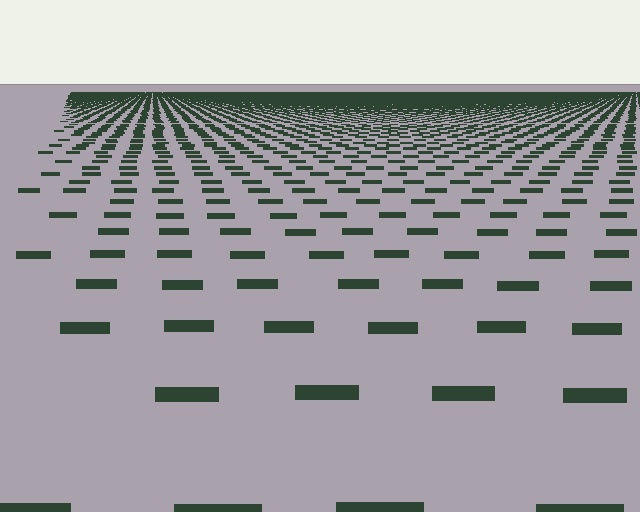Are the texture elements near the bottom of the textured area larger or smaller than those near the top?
Larger. Near the bottom, elements are closer to the viewer and appear at a bigger on-screen size.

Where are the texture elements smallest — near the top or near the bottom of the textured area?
Near the top.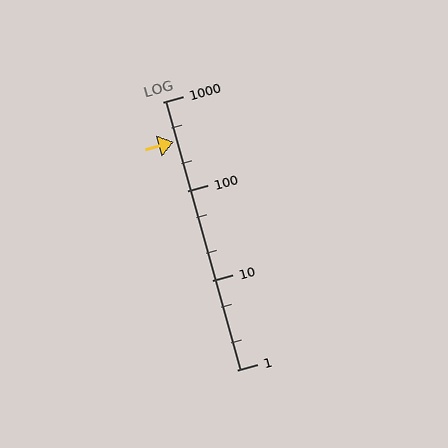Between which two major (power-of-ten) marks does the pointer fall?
The pointer is between 100 and 1000.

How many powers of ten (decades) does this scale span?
The scale spans 3 decades, from 1 to 1000.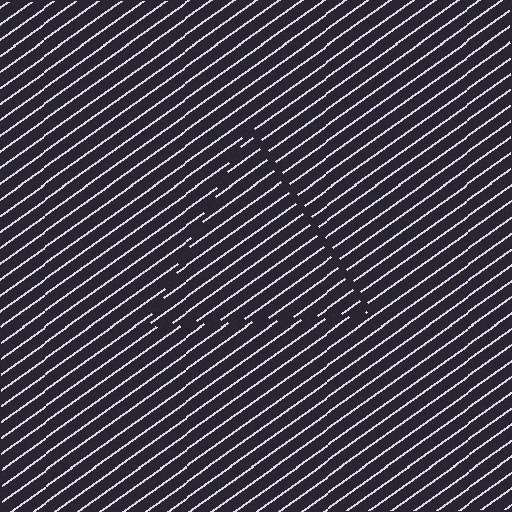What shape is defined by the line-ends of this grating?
An illusory triangle. The interior of the shape contains the same grating, shifted by half a period — the contour is defined by the phase discontinuity where line-ends from the inner and outer gratings abut.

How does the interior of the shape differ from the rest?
The interior of the shape contains the same grating, shifted by half a period — the contour is defined by the phase discontinuity where line-ends from the inner and outer gratings abut.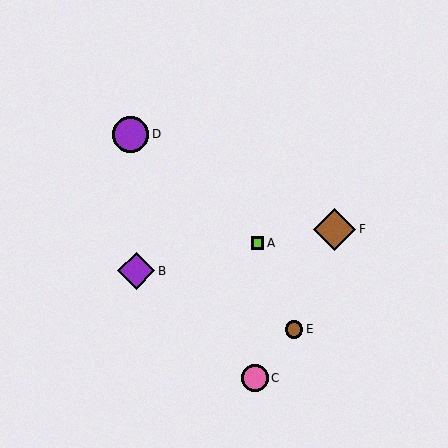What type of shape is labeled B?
Shape B is a purple diamond.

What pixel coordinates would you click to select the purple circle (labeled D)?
Click at (131, 134) to select the purple circle D.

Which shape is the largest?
The brown diamond (labeled F) is the largest.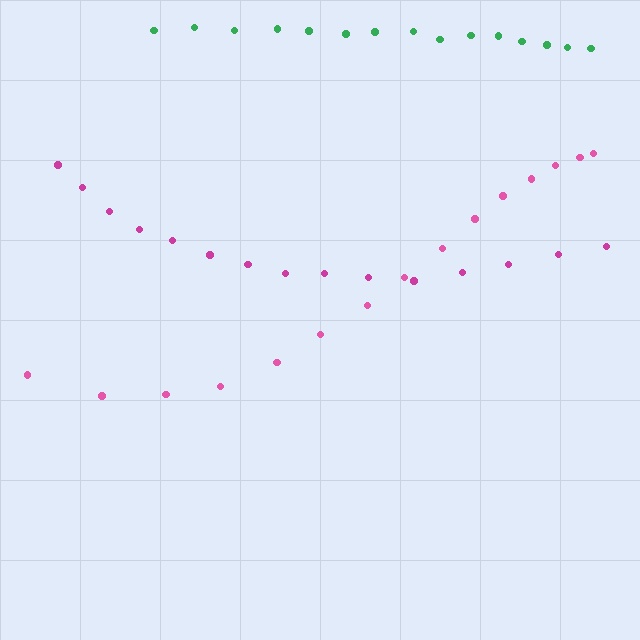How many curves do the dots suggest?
There are 3 distinct paths.